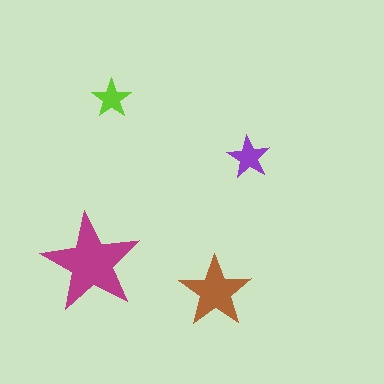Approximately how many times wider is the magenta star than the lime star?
About 2.5 times wider.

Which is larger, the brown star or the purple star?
The brown one.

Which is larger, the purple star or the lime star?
The purple one.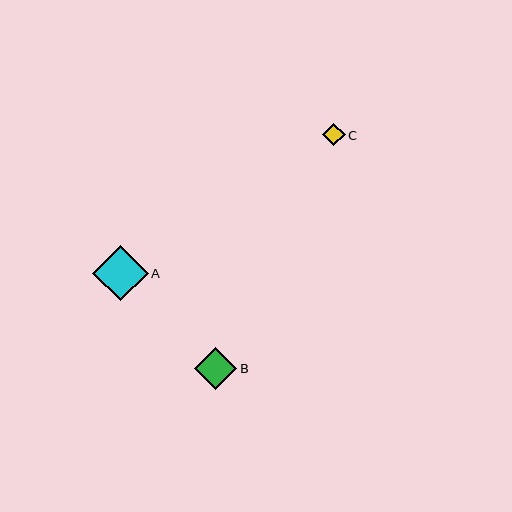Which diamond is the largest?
Diamond A is the largest with a size of approximately 56 pixels.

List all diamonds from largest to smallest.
From largest to smallest: A, B, C.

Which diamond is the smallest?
Diamond C is the smallest with a size of approximately 23 pixels.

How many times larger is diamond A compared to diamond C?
Diamond A is approximately 2.5 times the size of diamond C.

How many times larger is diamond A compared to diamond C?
Diamond A is approximately 2.5 times the size of diamond C.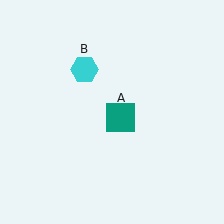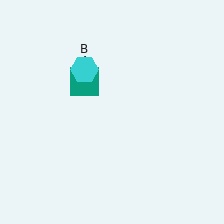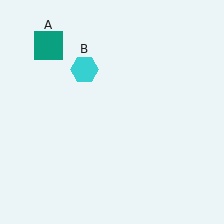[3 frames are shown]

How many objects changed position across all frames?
1 object changed position: teal square (object A).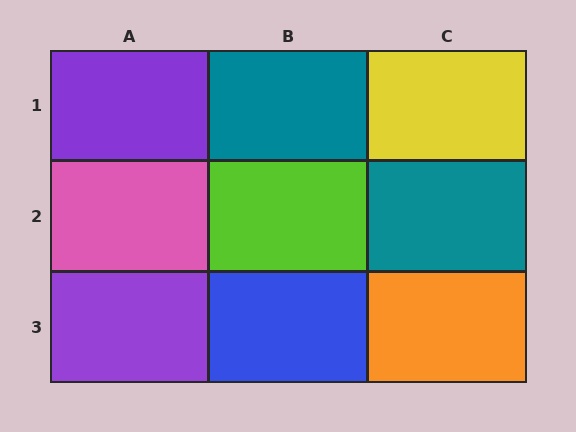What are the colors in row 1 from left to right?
Purple, teal, yellow.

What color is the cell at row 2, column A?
Pink.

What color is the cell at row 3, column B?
Blue.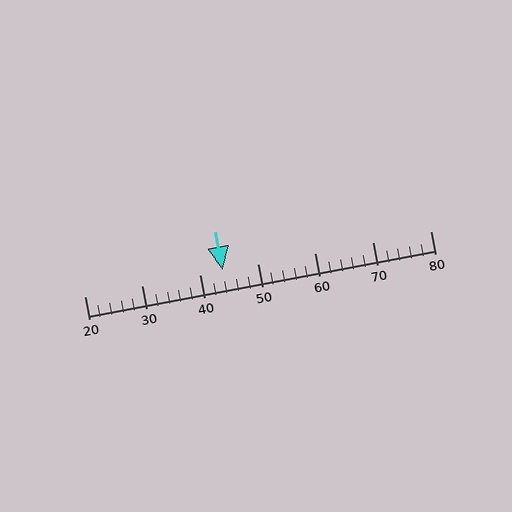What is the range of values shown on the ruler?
The ruler shows values from 20 to 80.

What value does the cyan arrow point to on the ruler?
The cyan arrow points to approximately 44.